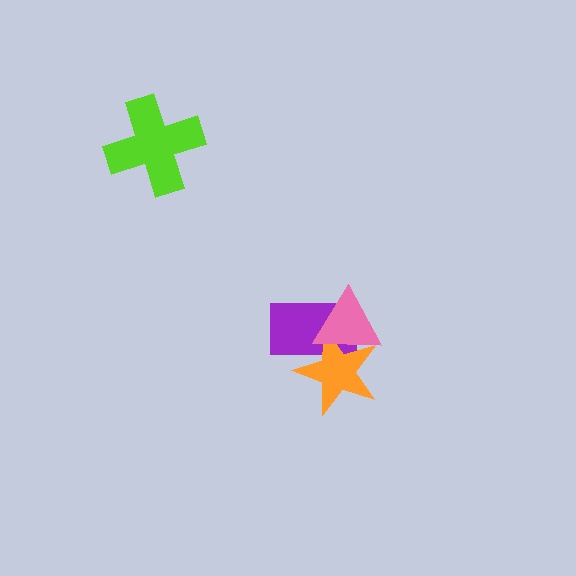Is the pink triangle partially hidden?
No, no other shape covers it.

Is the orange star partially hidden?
Yes, it is partially covered by another shape.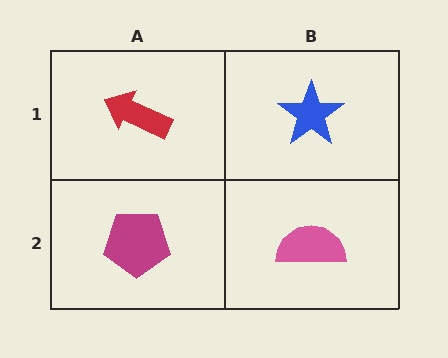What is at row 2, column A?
A magenta pentagon.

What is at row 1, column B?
A blue star.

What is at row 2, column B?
A pink semicircle.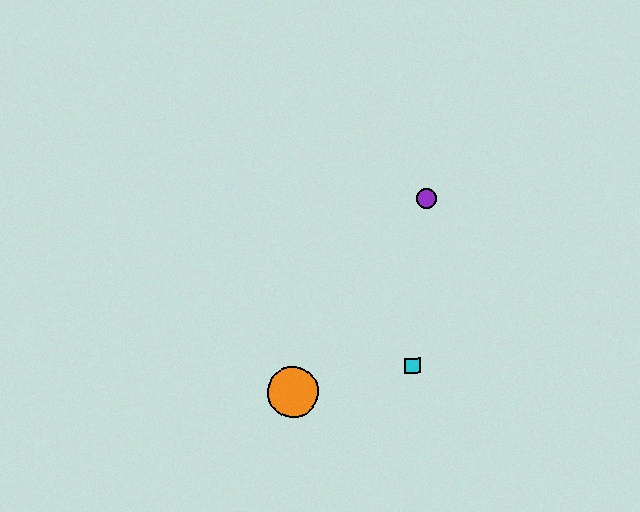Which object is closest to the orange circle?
The cyan square is closest to the orange circle.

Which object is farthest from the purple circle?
The orange circle is farthest from the purple circle.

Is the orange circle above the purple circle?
No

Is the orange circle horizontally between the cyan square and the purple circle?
No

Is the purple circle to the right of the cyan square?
Yes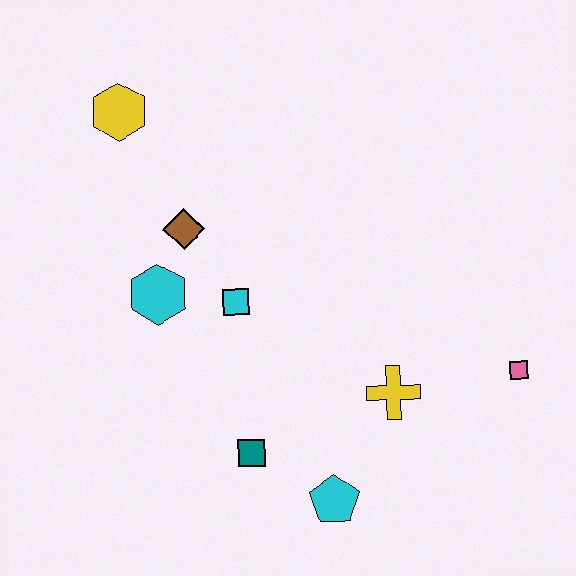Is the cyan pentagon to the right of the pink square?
No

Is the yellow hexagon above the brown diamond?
Yes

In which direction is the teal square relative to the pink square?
The teal square is to the left of the pink square.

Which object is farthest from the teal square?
The yellow hexagon is farthest from the teal square.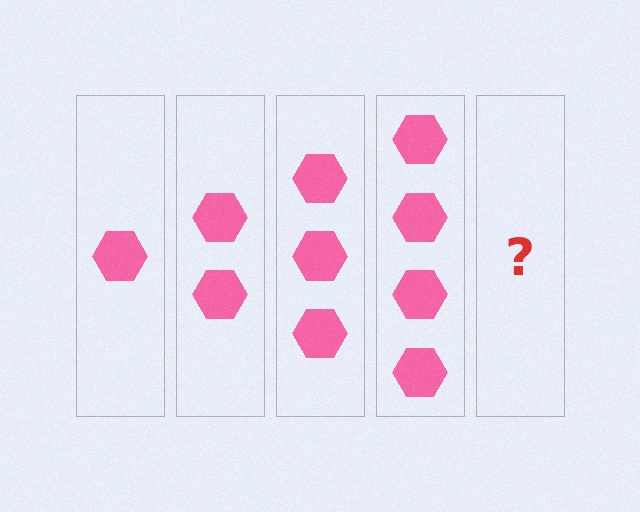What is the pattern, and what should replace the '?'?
The pattern is that each step adds one more hexagon. The '?' should be 5 hexagons.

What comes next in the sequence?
The next element should be 5 hexagons.